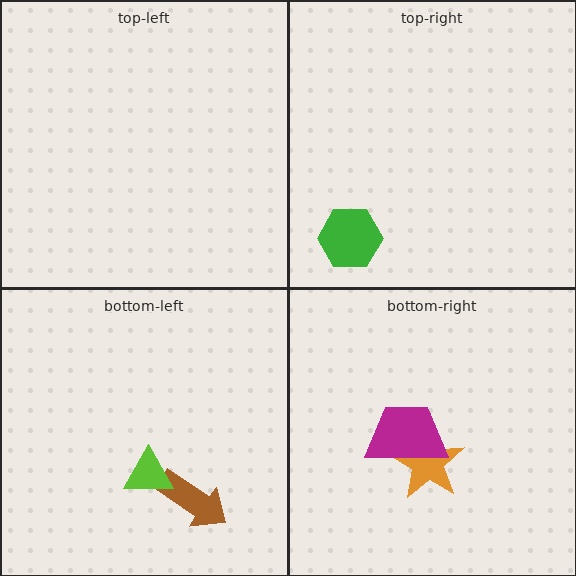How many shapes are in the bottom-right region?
2.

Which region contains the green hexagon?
The top-right region.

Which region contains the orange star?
The bottom-right region.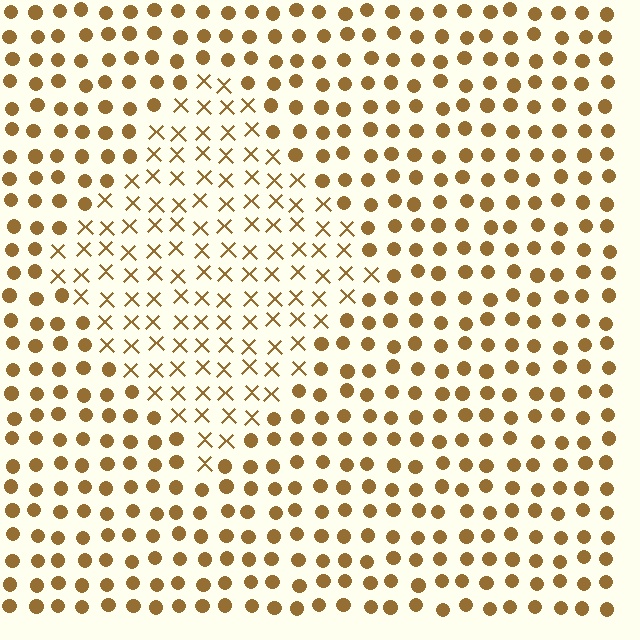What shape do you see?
I see a diamond.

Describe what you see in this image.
The image is filled with small brown elements arranged in a uniform grid. A diamond-shaped region contains X marks, while the surrounding area contains circles. The boundary is defined purely by the change in element shape.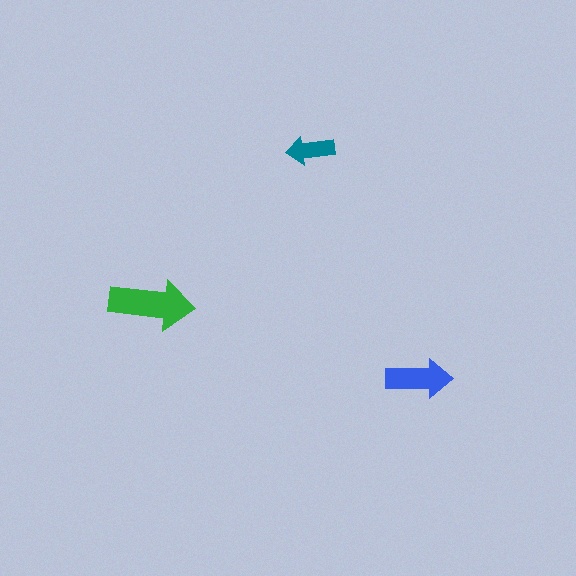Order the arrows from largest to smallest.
the green one, the blue one, the teal one.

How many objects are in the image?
There are 3 objects in the image.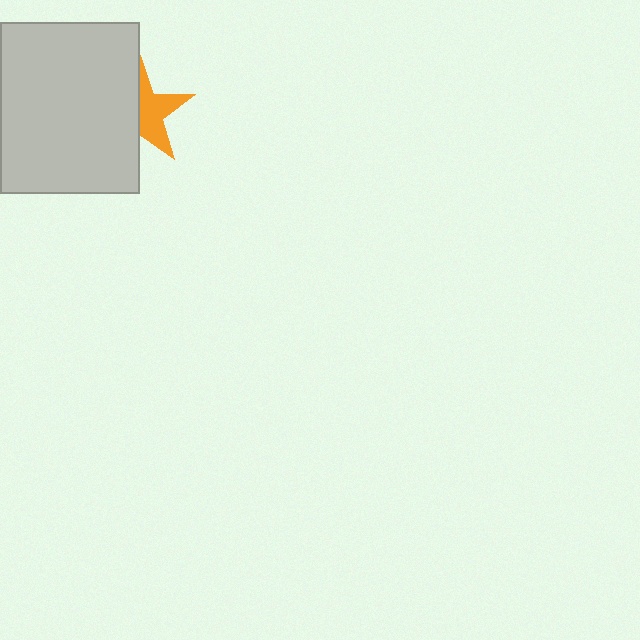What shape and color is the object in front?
The object in front is a light gray rectangle.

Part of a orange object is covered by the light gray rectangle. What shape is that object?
It is a star.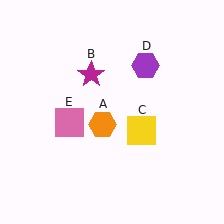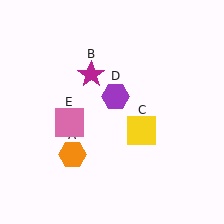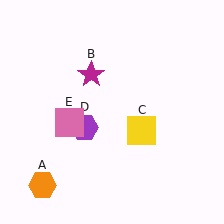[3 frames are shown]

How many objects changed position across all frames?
2 objects changed position: orange hexagon (object A), purple hexagon (object D).